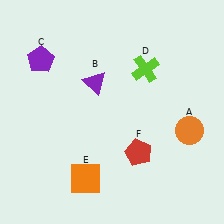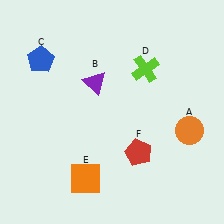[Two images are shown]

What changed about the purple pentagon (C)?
In Image 1, C is purple. In Image 2, it changed to blue.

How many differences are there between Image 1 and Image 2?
There is 1 difference between the two images.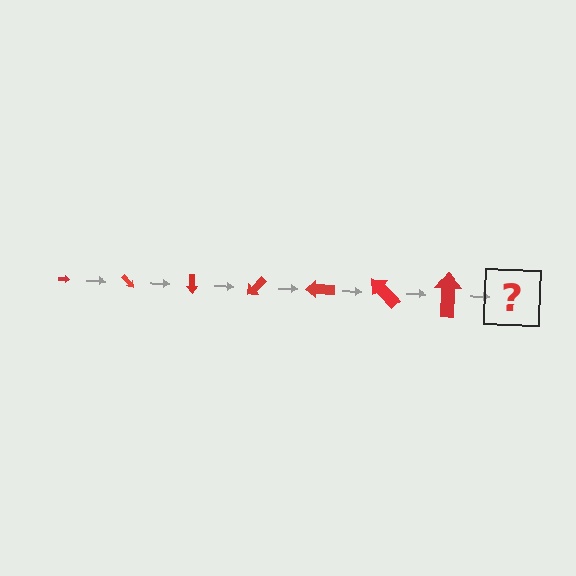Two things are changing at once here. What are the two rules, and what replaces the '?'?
The two rules are that the arrow grows larger each step and it rotates 45 degrees each step. The '?' should be an arrow, larger than the previous one and rotated 315 degrees from the start.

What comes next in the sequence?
The next element should be an arrow, larger than the previous one and rotated 315 degrees from the start.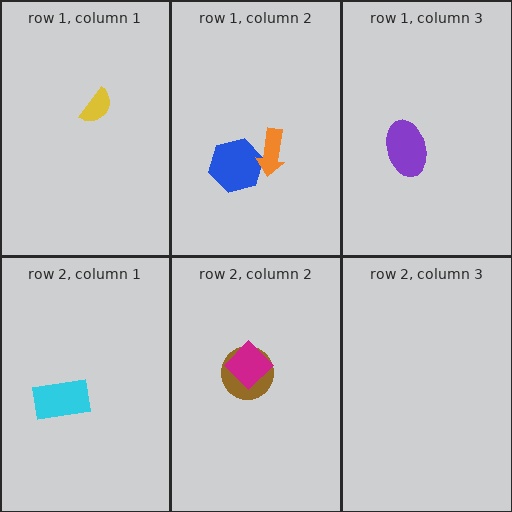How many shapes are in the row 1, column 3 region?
1.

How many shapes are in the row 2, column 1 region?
1.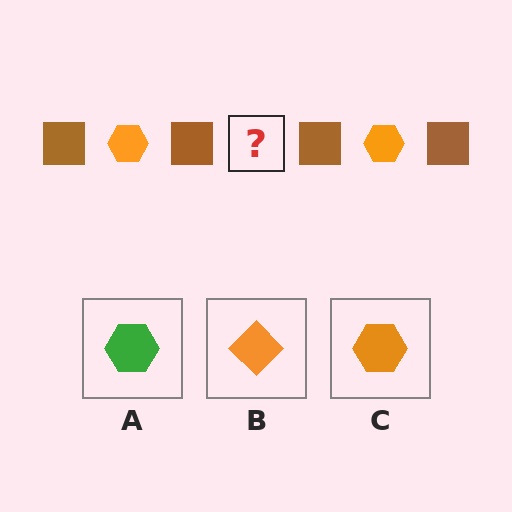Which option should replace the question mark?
Option C.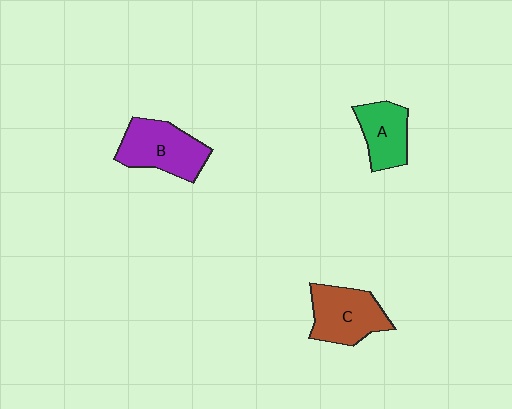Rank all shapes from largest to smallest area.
From largest to smallest: B (purple), C (brown), A (green).